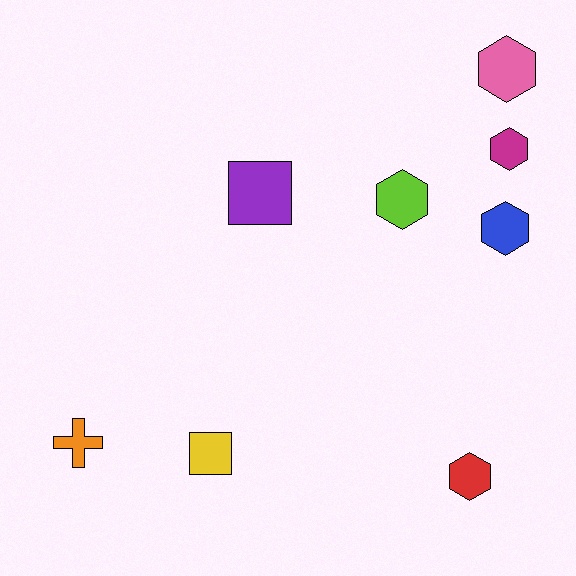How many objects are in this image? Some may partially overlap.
There are 8 objects.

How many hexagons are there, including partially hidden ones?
There are 5 hexagons.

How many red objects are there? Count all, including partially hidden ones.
There is 1 red object.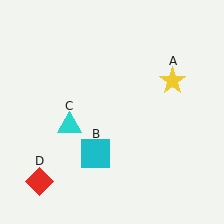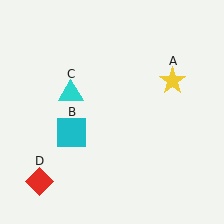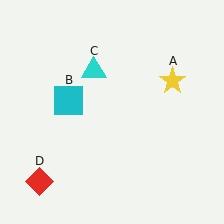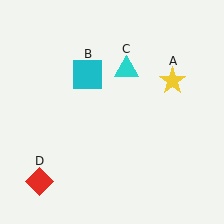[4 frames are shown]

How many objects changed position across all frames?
2 objects changed position: cyan square (object B), cyan triangle (object C).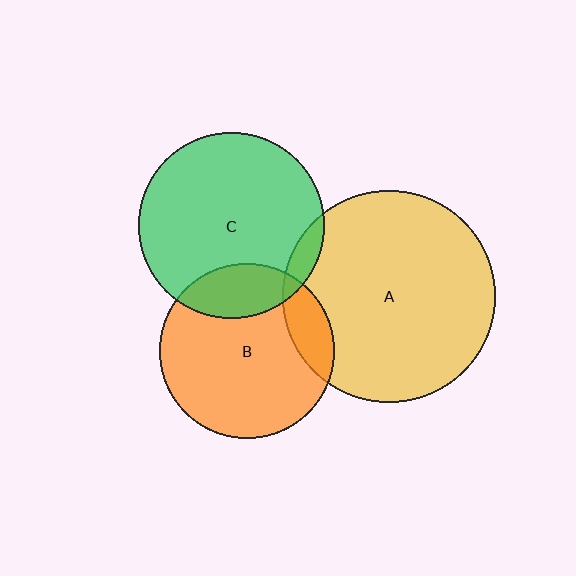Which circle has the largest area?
Circle A (yellow).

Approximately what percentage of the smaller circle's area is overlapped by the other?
Approximately 20%.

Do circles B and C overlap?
Yes.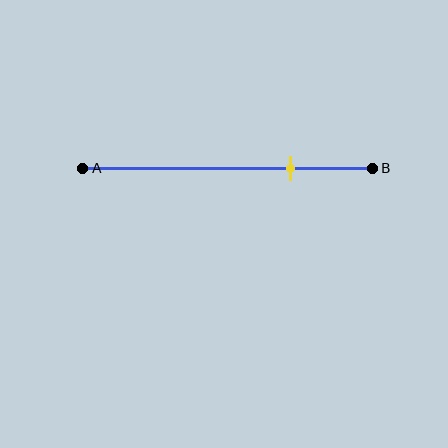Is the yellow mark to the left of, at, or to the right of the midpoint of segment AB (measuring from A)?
The yellow mark is to the right of the midpoint of segment AB.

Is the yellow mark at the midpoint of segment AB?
No, the mark is at about 70% from A, not at the 50% midpoint.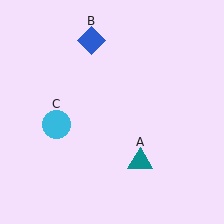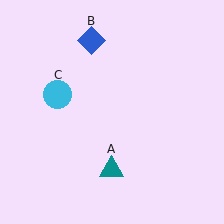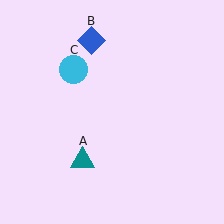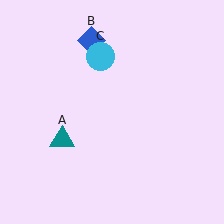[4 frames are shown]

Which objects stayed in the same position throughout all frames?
Blue diamond (object B) remained stationary.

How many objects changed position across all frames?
2 objects changed position: teal triangle (object A), cyan circle (object C).